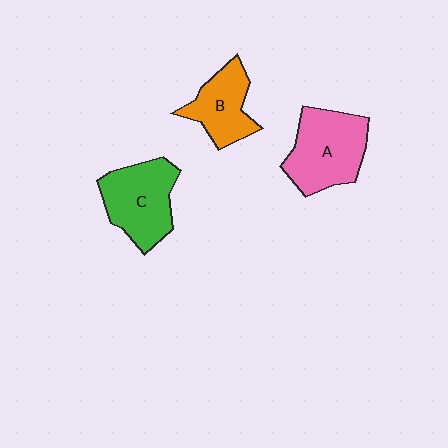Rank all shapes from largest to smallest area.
From largest to smallest: A (pink), C (green), B (orange).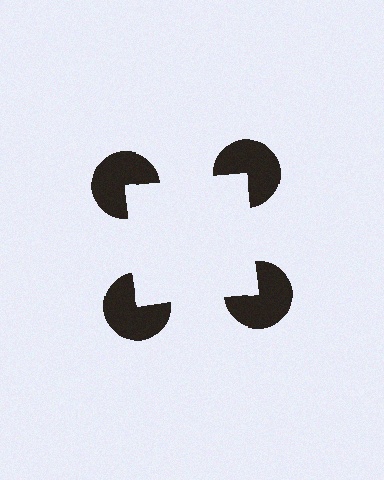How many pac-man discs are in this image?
There are 4 — one at each vertex of the illusory square.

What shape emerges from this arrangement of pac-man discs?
An illusory square — its edges are inferred from the aligned wedge cuts in the pac-man discs, not physically drawn.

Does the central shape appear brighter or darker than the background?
It typically appears slightly brighter than the background, even though no actual brightness change is drawn.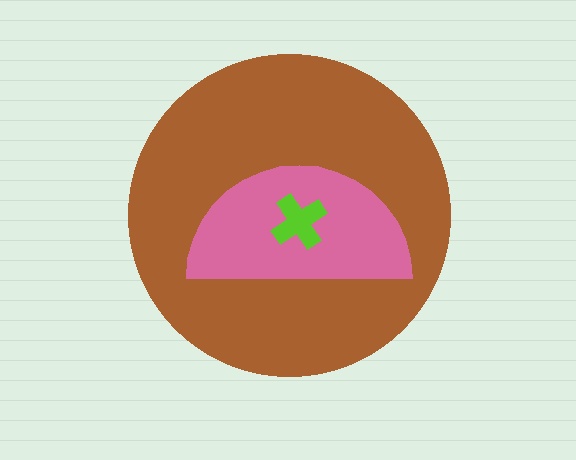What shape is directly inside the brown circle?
The pink semicircle.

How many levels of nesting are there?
3.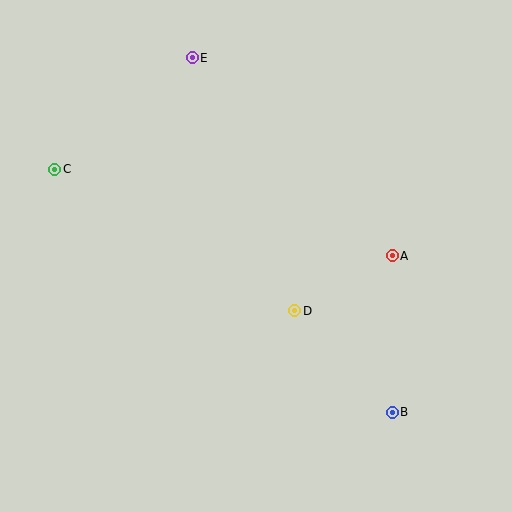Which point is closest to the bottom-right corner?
Point B is closest to the bottom-right corner.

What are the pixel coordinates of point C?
Point C is at (55, 169).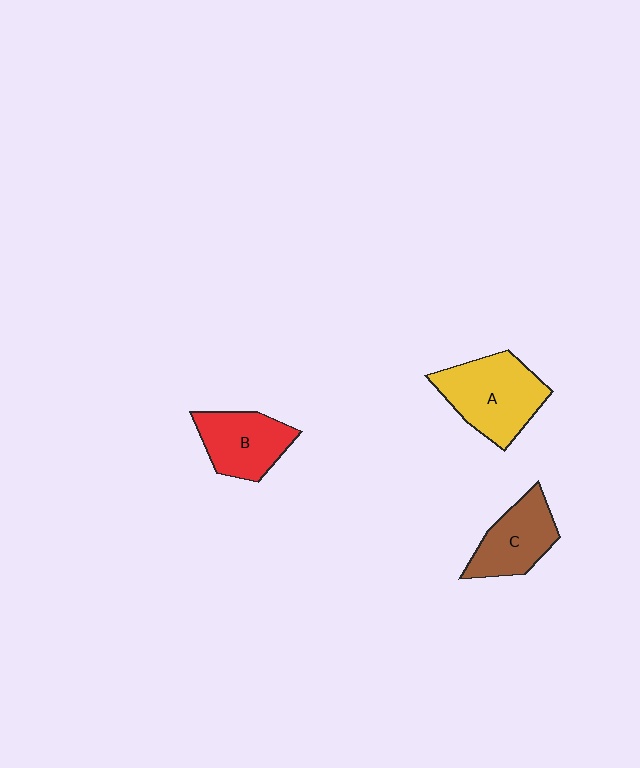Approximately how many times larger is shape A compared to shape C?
Approximately 1.4 times.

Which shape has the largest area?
Shape A (yellow).